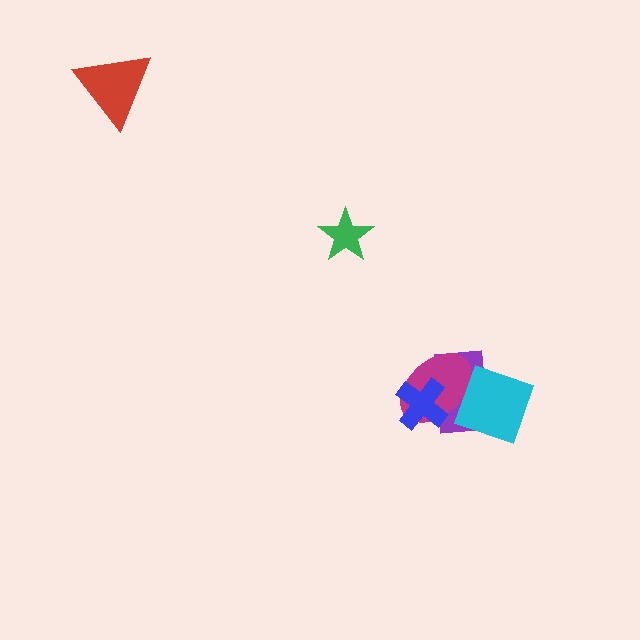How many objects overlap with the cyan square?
2 objects overlap with the cyan square.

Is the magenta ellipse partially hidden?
Yes, it is partially covered by another shape.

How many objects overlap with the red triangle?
0 objects overlap with the red triangle.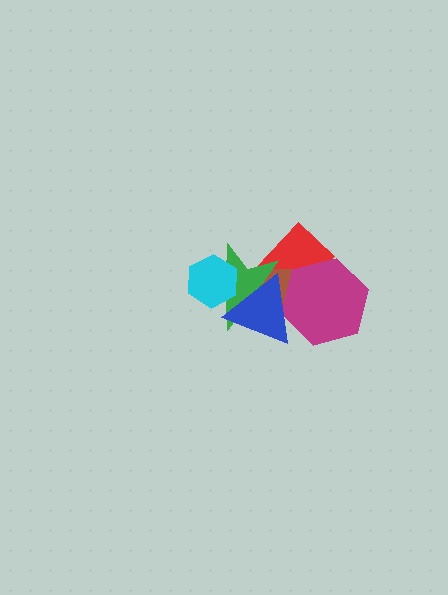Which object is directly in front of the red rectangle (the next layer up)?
The brown rectangle is directly in front of the red rectangle.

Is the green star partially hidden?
Yes, it is partially covered by another shape.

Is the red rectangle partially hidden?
Yes, it is partially covered by another shape.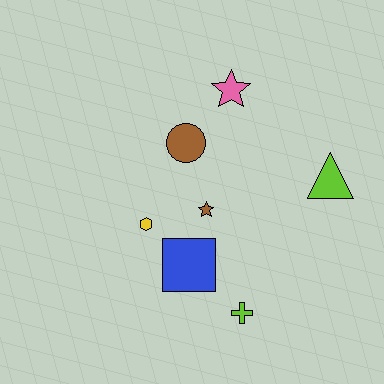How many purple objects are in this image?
There are no purple objects.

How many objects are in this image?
There are 7 objects.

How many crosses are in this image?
There is 1 cross.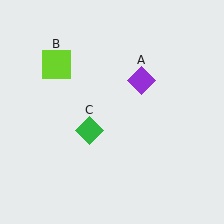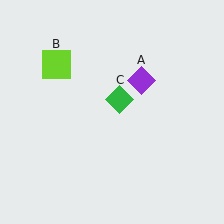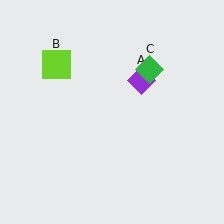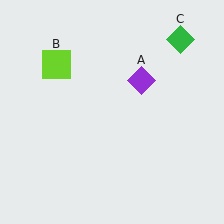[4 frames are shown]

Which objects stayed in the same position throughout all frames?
Purple diamond (object A) and lime square (object B) remained stationary.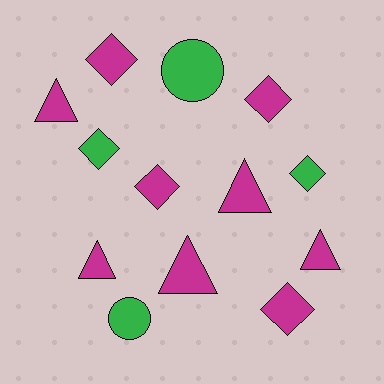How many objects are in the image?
There are 13 objects.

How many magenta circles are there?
There are no magenta circles.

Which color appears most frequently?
Magenta, with 9 objects.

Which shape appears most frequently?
Diamond, with 6 objects.